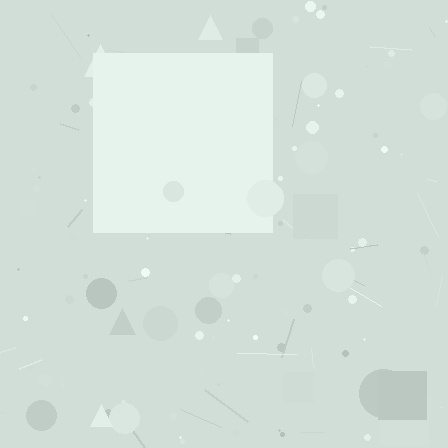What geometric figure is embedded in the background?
A square is embedded in the background.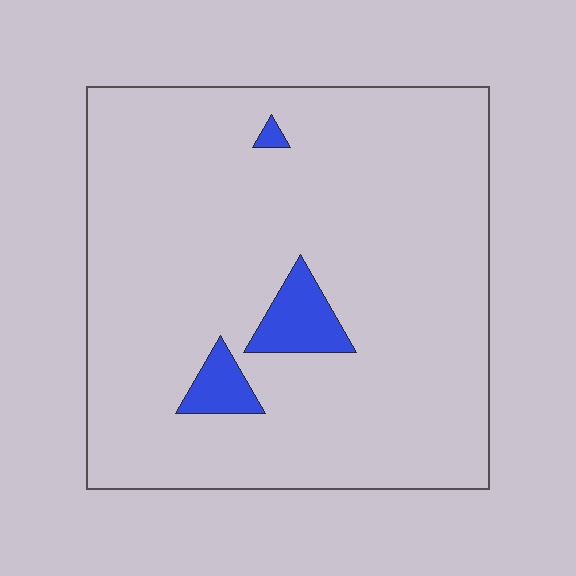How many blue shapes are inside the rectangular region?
3.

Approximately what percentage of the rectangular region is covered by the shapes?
Approximately 5%.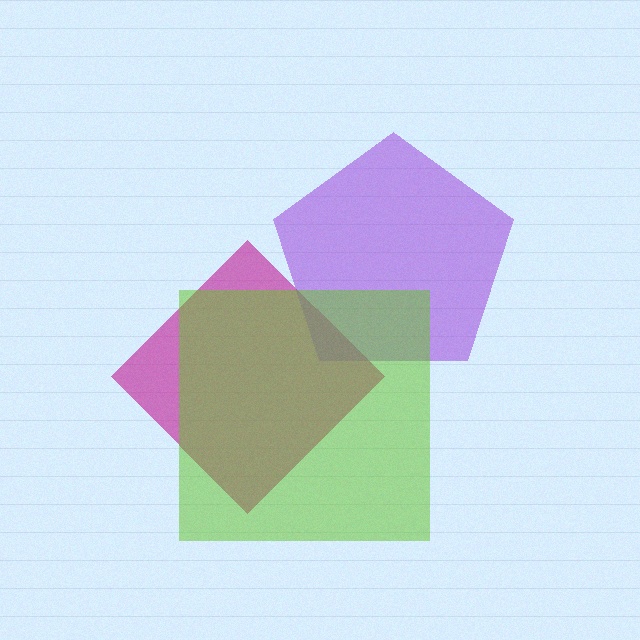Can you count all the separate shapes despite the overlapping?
Yes, there are 3 separate shapes.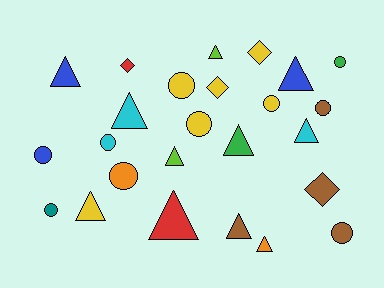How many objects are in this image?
There are 25 objects.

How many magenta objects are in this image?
There are no magenta objects.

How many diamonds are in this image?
There are 4 diamonds.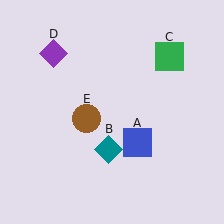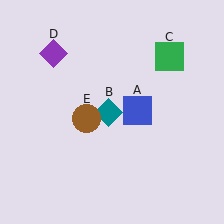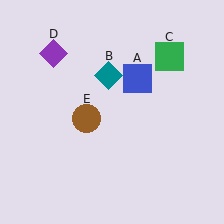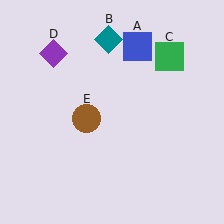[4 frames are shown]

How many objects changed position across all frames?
2 objects changed position: blue square (object A), teal diamond (object B).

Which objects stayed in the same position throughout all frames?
Green square (object C) and purple diamond (object D) and brown circle (object E) remained stationary.